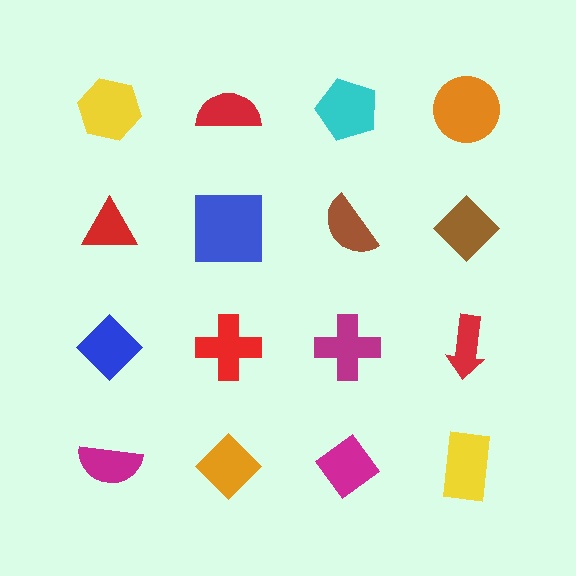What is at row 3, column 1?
A blue diamond.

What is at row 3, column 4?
A red arrow.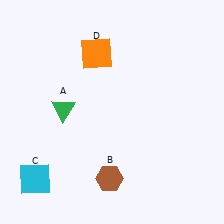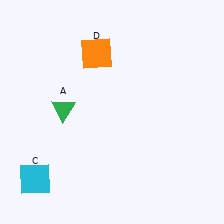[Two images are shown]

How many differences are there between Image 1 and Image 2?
There is 1 difference between the two images.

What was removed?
The brown hexagon (B) was removed in Image 2.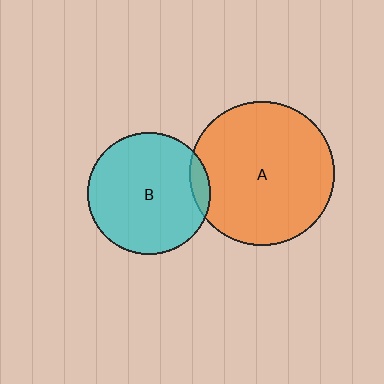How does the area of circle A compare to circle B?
Approximately 1.4 times.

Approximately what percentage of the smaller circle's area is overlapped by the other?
Approximately 10%.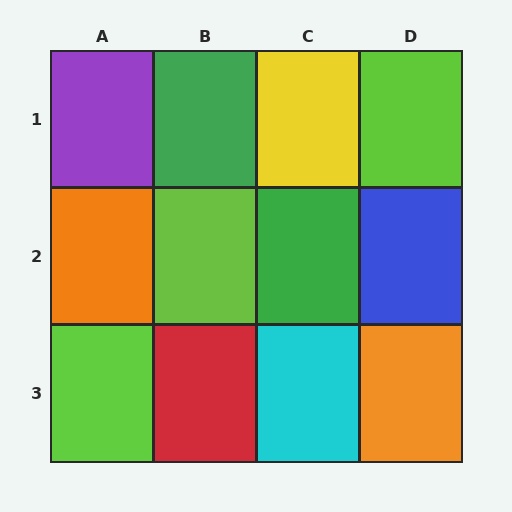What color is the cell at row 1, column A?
Purple.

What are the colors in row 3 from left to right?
Lime, red, cyan, orange.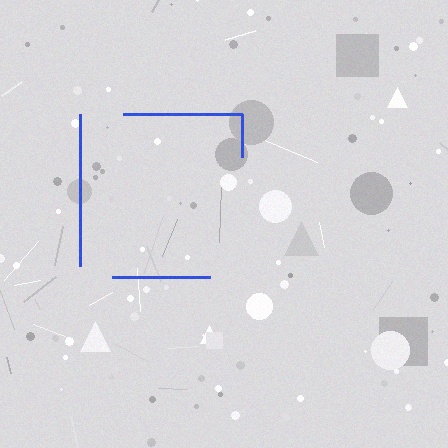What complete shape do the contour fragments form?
The contour fragments form a square.